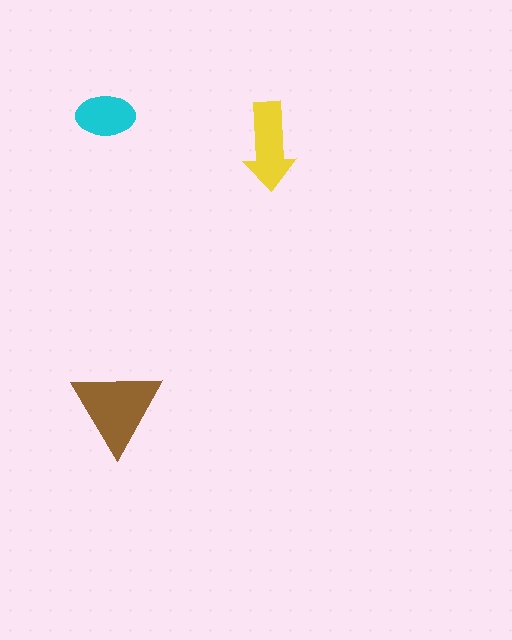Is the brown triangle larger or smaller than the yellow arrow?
Larger.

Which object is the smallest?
The cyan ellipse.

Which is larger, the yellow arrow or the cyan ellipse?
The yellow arrow.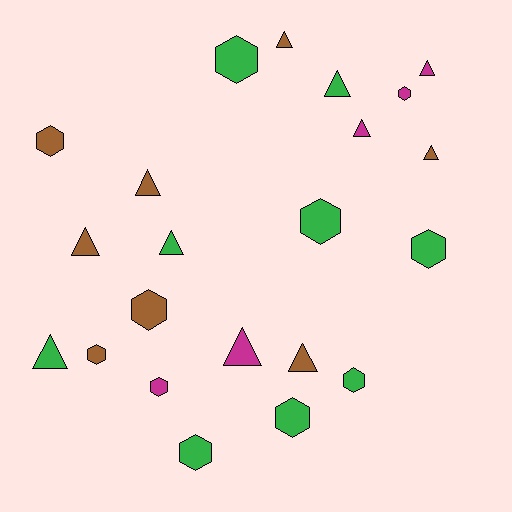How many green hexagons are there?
There are 6 green hexagons.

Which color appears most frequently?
Green, with 9 objects.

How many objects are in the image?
There are 22 objects.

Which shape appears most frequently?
Triangle, with 11 objects.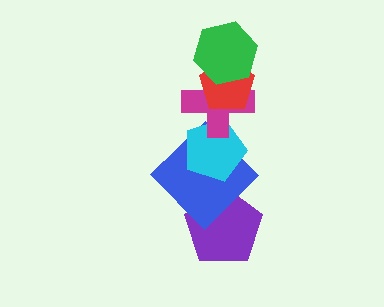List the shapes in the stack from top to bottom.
From top to bottom: the green hexagon, the red pentagon, the magenta cross, the cyan pentagon, the blue diamond, the purple pentagon.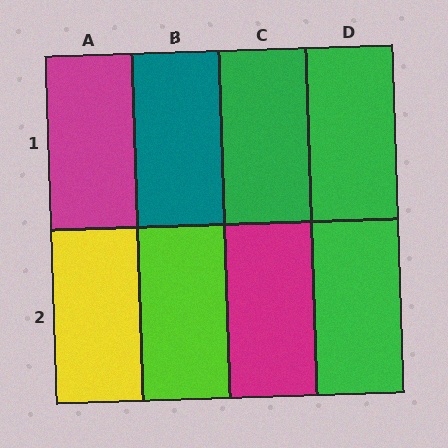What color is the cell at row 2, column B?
Lime.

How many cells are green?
3 cells are green.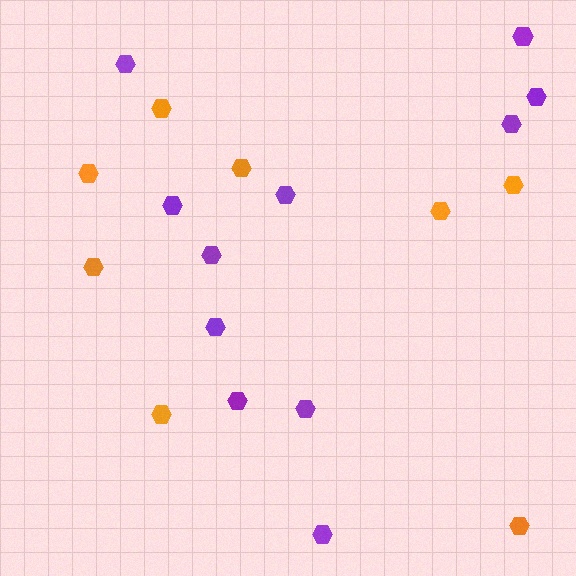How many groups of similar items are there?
There are 2 groups: one group of purple hexagons (11) and one group of orange hexagons (8).